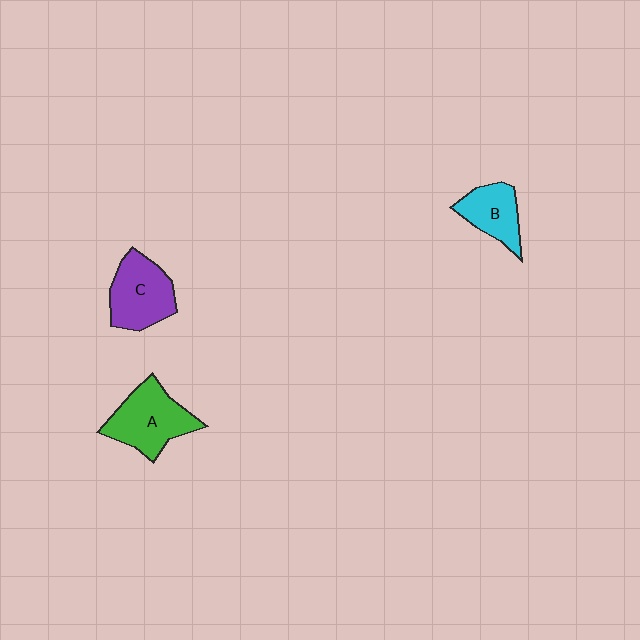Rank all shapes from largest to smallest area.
From largest to smallest: A (green), C (purple), B (cyan).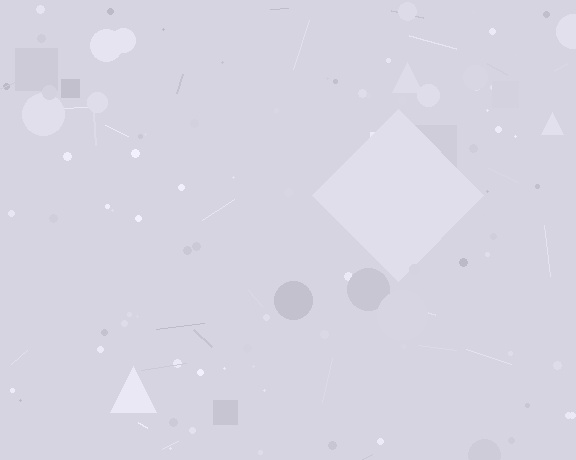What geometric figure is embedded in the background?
A diamond is embedded in the background.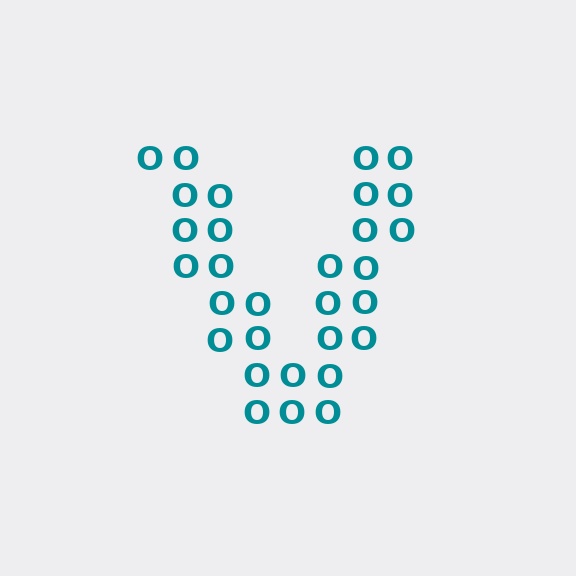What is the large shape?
The large shape is the letter V.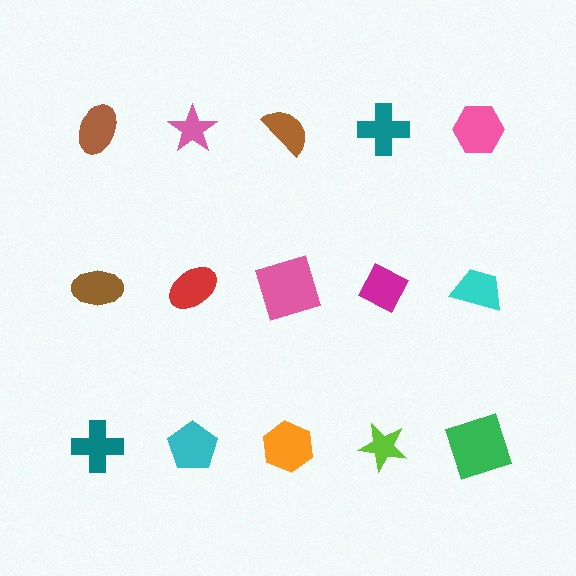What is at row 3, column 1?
A teal cross.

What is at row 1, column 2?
A pink star.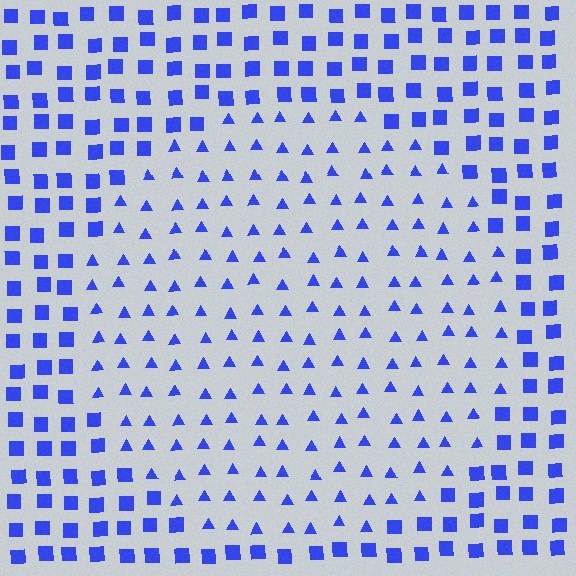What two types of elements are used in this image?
The image uses triangles inside the circle region and squares outside it.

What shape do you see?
I see a circle.